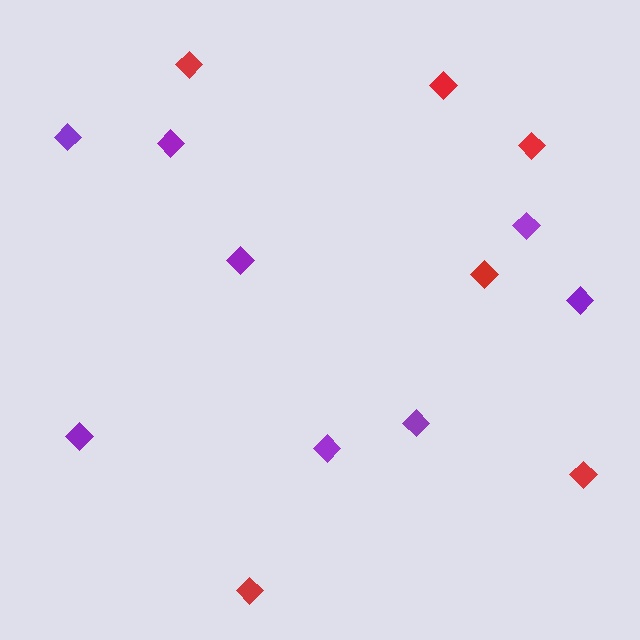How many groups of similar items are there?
There are 2 groups: one group of red diamonds (6) and one group of purple diamonds (8).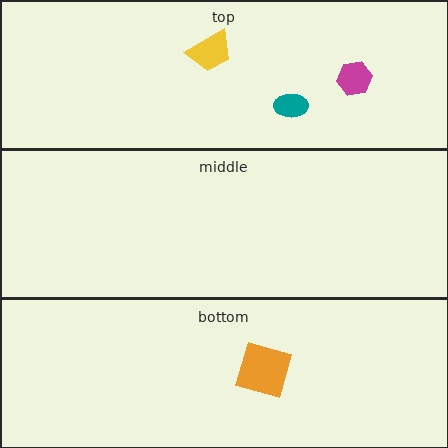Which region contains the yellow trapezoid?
The top region.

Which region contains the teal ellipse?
The top region.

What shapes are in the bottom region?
The orange square.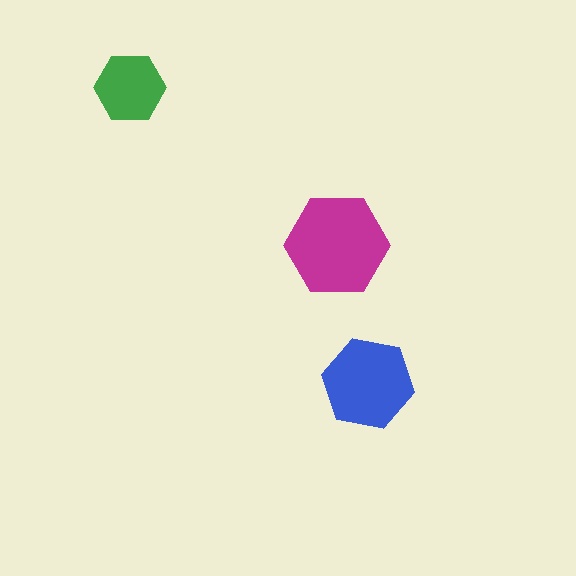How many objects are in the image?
There are 3 objects in the image.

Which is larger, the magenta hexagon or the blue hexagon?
The magenta one.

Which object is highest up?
The green hexagon is topmost.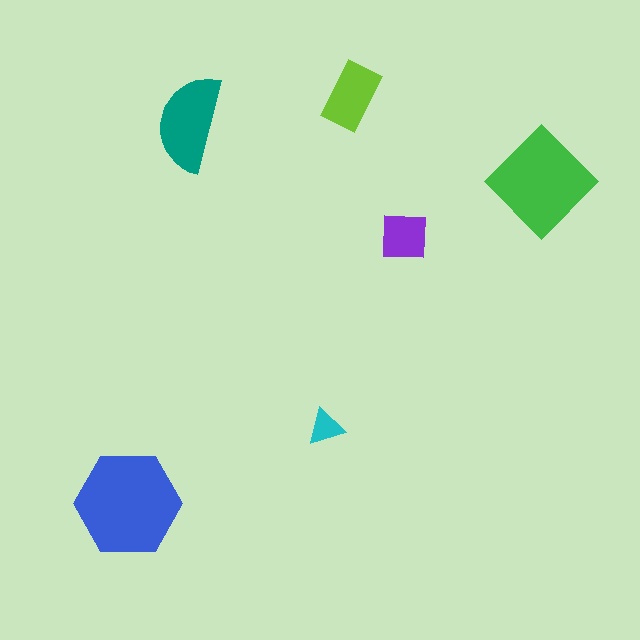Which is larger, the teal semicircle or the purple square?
The teal semicircle.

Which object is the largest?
The blue hexagon.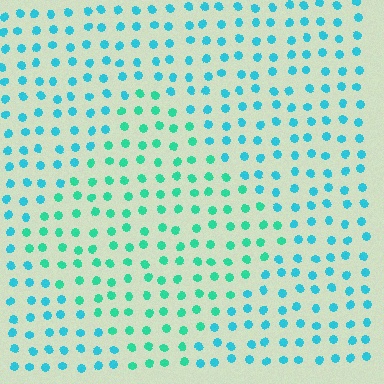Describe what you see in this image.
The image is filled with small cyan elements in a uniform arrangement. A diamond-shaped region is visible where the elements are tinted to a slightly different hue, forming a subtle color boundary.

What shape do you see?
I see a diamond.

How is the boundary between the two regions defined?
The boundary is defined purely by a slight shift in hue (about 29 degrees). Spacing, size, and orientation are identical on both sides.